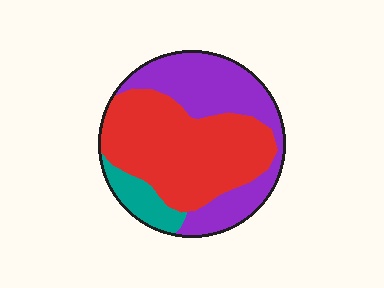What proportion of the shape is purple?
Purple takes up about two fifths (2/5) of the shape.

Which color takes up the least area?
Teal, at roughly 10%.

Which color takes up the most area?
Red, at roughly 50%.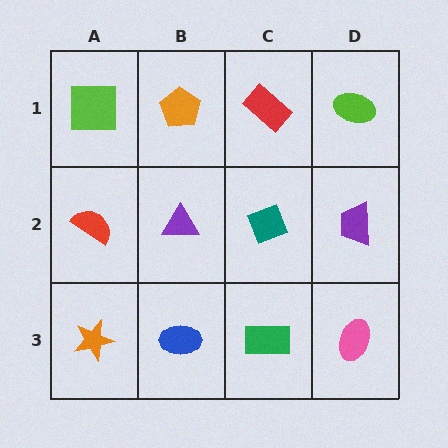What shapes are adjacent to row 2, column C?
A red rectangle (row 1, column C), a green rectangle (row 3, column C), a purple triangle (row 2, column B), a purple trapezoid (row 2, column D).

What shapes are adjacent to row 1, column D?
A purple trapezoid (row 2, column D), a red rectangle (row 1, column C).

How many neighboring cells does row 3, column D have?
2.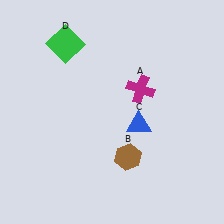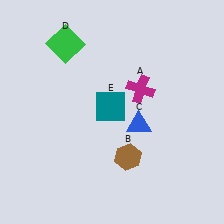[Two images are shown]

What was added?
A teal square (E) was added in Image 2.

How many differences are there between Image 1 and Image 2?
There is 1 difference between the two images.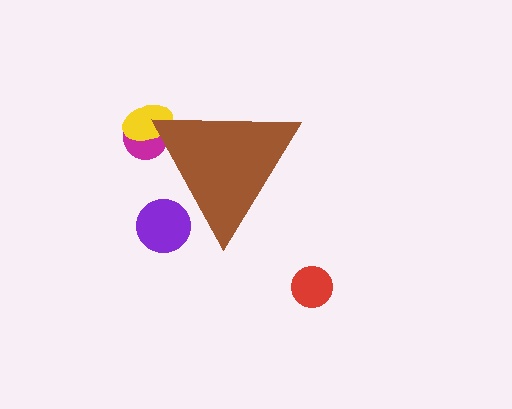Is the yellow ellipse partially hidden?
Yes, the yellow ellipse is partially hidden behind the brown triangle.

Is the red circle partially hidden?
No, the red circle is fully visible.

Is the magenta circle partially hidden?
Yes, the magenta circle is partially hidden behind the brown triangle.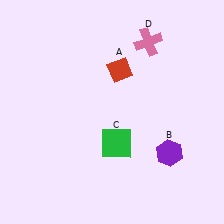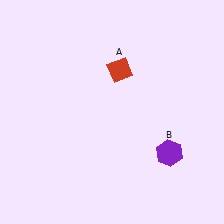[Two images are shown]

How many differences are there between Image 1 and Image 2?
There are 2 differences between the two images.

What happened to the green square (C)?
The green square (C) was removed in Image 2. It was in the bottom-right area of Image 1.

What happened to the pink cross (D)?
The pink cross (D) was removed in Image 2. It was in the top-right area of Image 1.